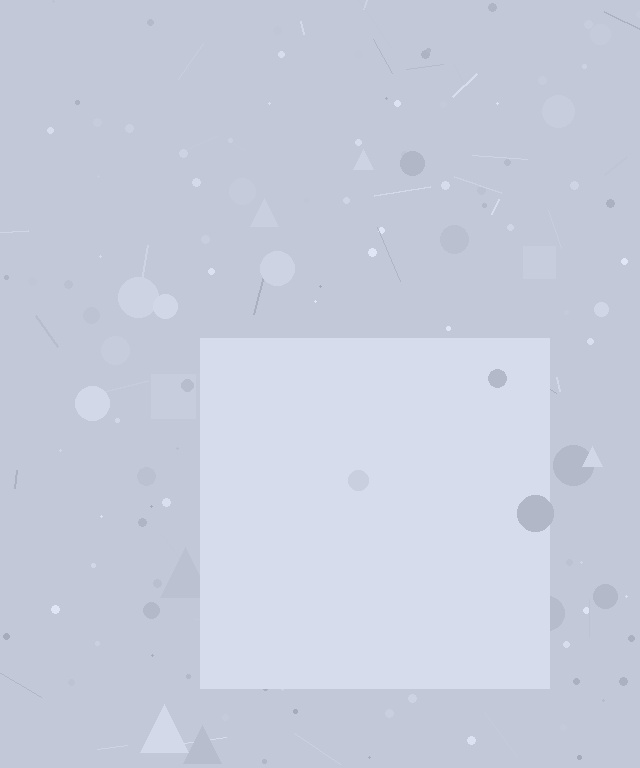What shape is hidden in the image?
A square is hidden in the image.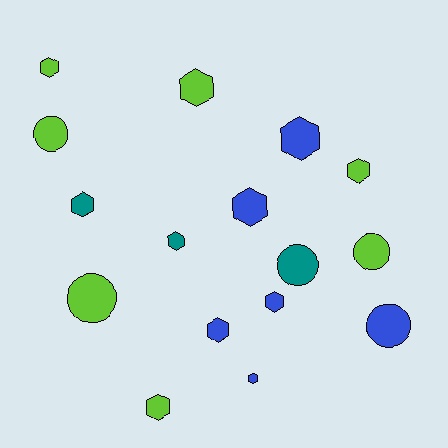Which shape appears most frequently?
Hexagon, with 11 objects.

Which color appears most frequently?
Lime, with 7 objects.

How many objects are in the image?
There are 16 objects.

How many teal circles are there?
There is 1 teal circle.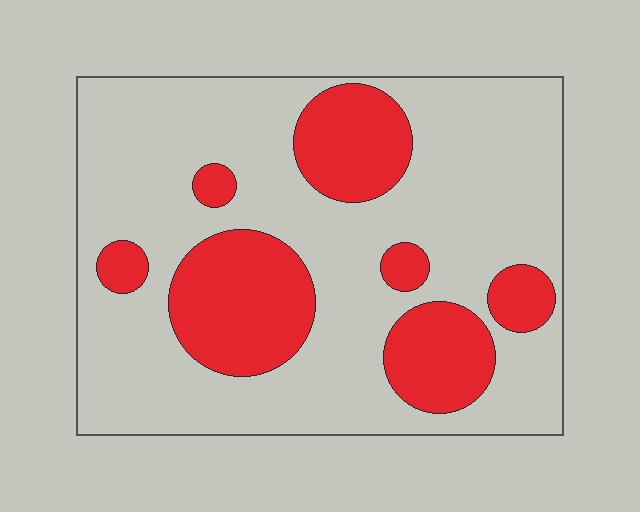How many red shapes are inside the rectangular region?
7.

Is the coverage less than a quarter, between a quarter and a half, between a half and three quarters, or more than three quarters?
Between a quarter and a half.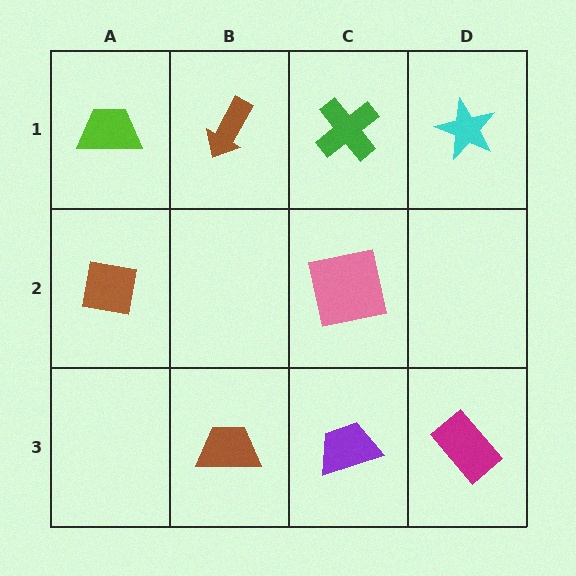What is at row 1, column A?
A lime trapezoid.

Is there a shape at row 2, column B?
No, that cell is empty.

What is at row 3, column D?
A magenta rectangle.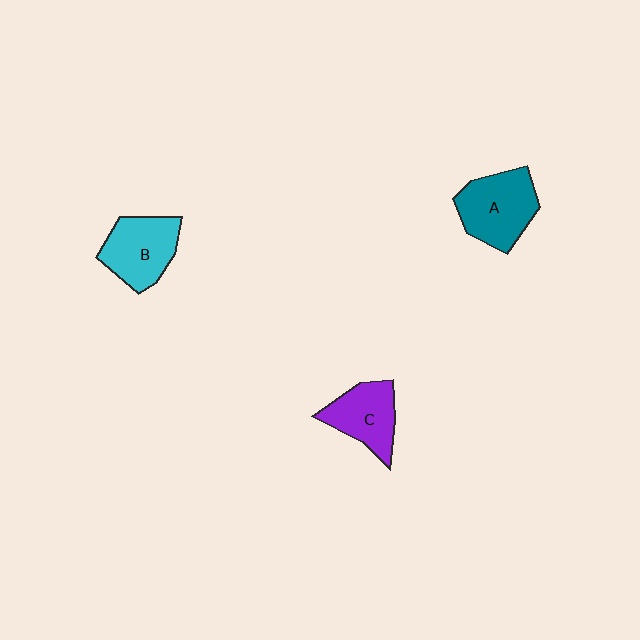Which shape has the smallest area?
Shape C (purple).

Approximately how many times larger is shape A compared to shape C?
Approximately 1.2 times.